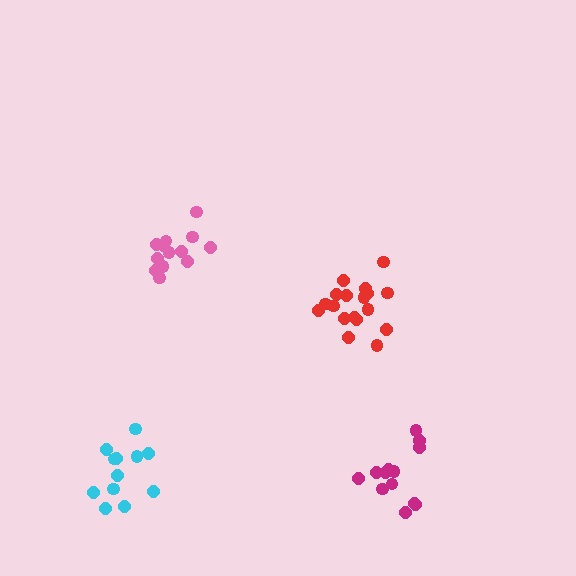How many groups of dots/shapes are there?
There are 4 groups.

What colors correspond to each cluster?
The clusters are colored: pink, red, cyan, magenta.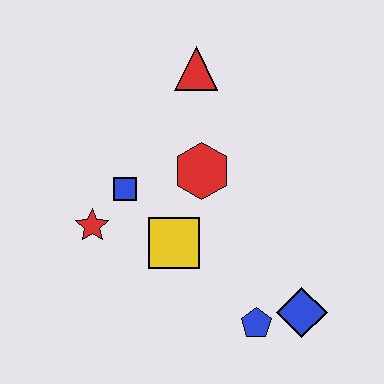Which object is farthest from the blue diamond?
The red triangle is farthest from the blue diamond.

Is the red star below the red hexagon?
Yes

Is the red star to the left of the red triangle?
Yes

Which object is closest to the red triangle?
The red hexagon is closest to the red triangle.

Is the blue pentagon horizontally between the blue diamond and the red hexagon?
Yes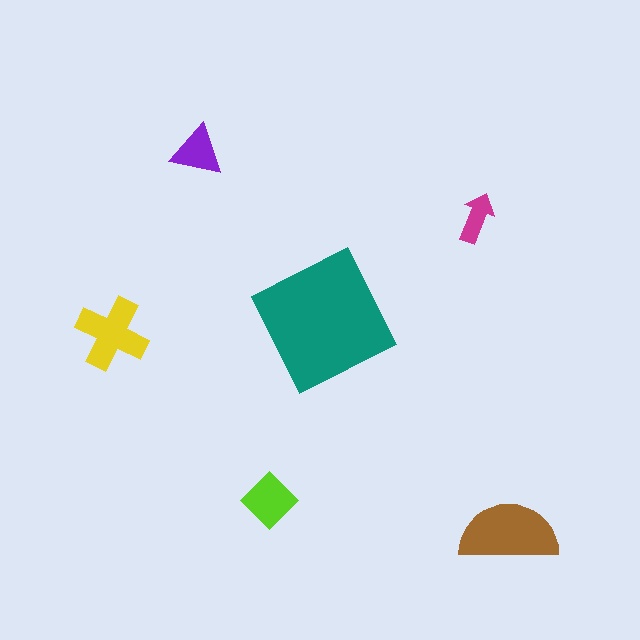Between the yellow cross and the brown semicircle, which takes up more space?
The brown semicircle.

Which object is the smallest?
The magenta arrow.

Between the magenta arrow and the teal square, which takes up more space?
The teal square.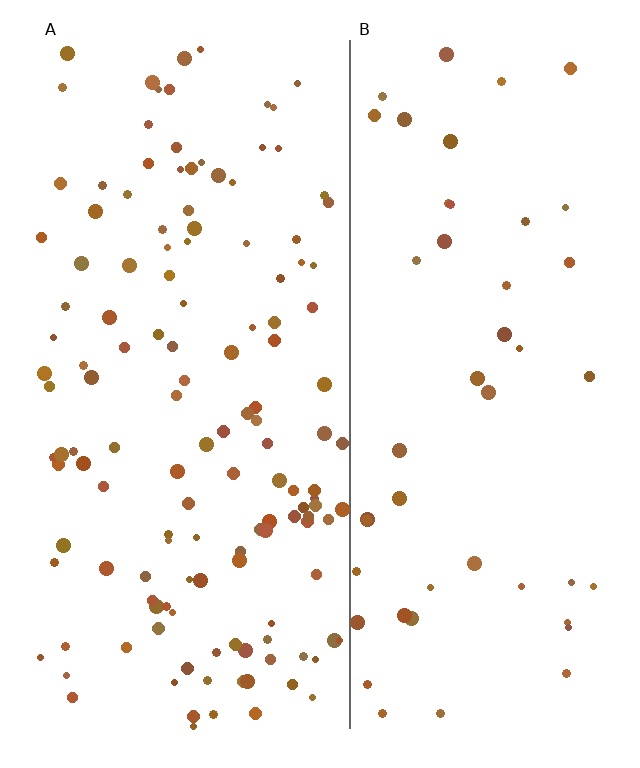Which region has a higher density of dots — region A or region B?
A (the left).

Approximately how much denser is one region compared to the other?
Approximately 2.8× — region A over region B.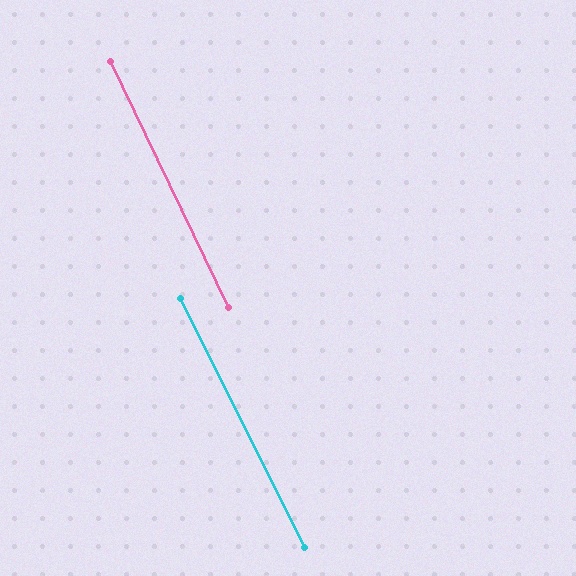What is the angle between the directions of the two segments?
Approximately 1 degree.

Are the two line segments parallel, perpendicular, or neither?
Parallel — their directions differ by only 1.0°.